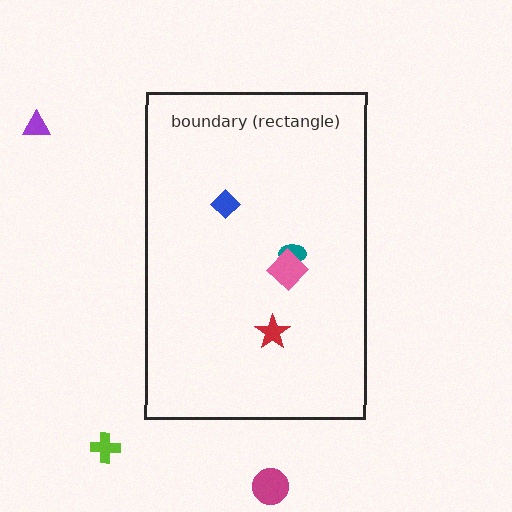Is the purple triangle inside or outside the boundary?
Outside.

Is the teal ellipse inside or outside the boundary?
Inside.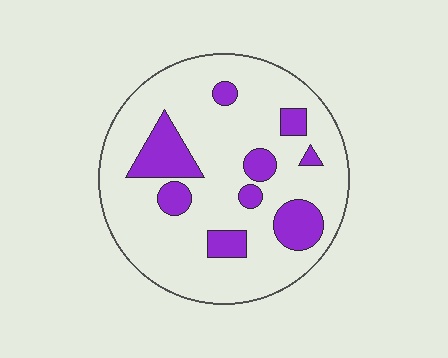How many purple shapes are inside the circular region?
9.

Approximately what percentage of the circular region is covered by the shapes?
Approximately 20%.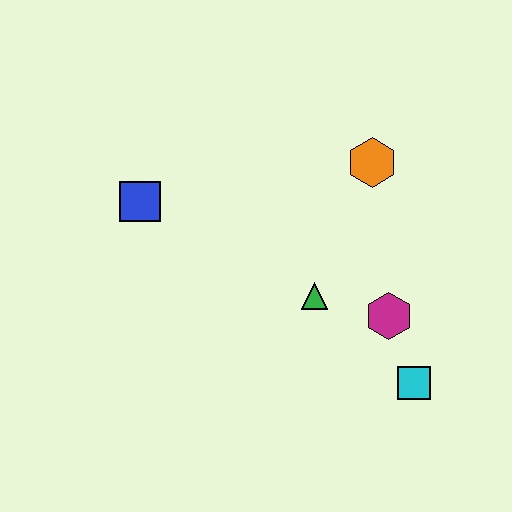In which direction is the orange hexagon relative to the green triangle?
The orange hexagon is above the green triangle.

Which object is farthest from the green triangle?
The blue square is farthest from the green triangle.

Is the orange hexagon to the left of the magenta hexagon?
Yes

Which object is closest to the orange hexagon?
The green triangle is closest to the orange hexagon.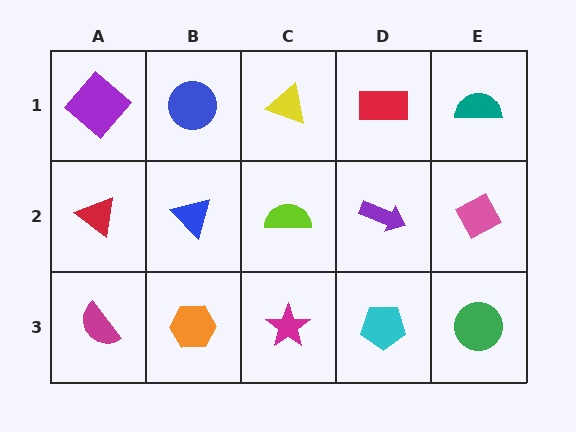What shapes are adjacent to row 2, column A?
A purple diamond (row 1, column A), a magenta semicircle (row 3, column A), a blue triangle (row 2, column B).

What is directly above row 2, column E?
A teal semicircle.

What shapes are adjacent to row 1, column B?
A blue triangle (row 2, column B), a purple diamond (row 1, column A), a yellow triangle (row 1, column C).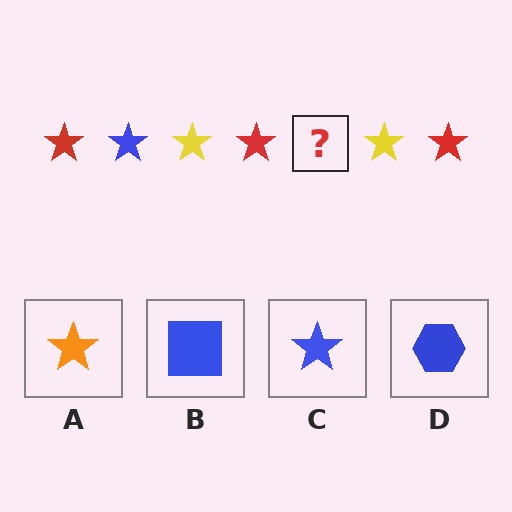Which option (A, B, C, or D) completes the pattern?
C.